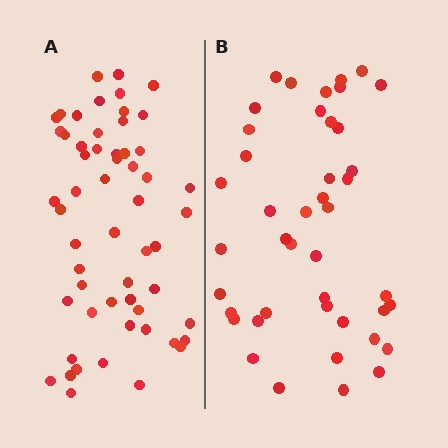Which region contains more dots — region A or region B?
Region A (the left region) has more dots.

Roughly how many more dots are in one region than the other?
Region A has approximately 15 more dots than region B.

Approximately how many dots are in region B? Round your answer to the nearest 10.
About 40 dots. (The exact count is 43, which rounds to 40.)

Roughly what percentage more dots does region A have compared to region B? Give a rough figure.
About 30% more.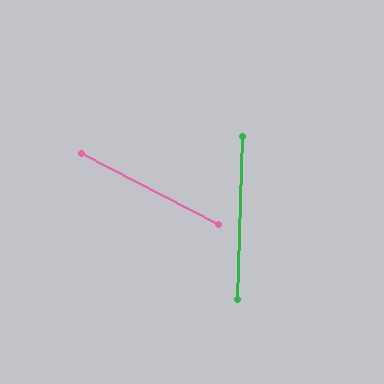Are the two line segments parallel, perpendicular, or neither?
Neither parallel nor perpendicular — they differ by about 64°.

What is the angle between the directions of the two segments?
Approximately 64 degrees.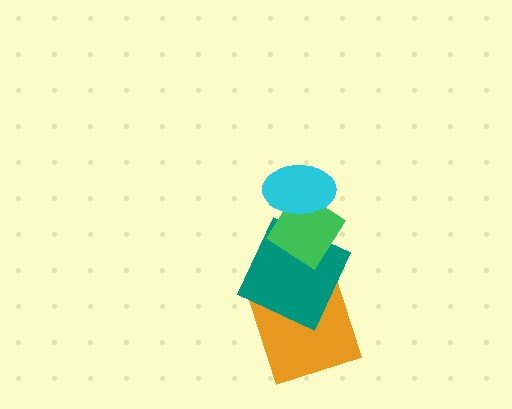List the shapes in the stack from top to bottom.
From top to bottom: the cyan ellipse, the green diamond, the teal square, the orange square.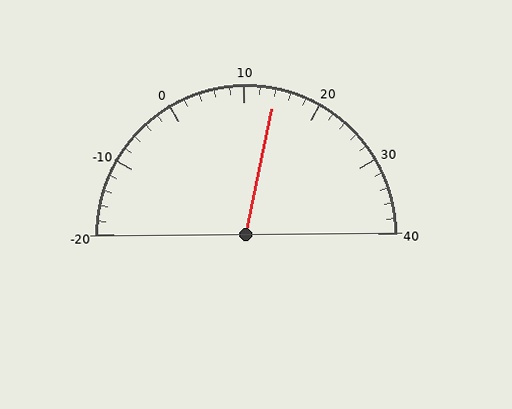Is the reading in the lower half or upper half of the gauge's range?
The reading is in the upper half of the range (-20 to 40).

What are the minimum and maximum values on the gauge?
The gauge ranges from -20 to 40.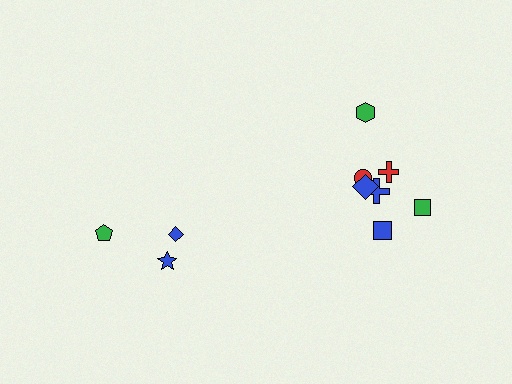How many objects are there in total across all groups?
There are 10 objects.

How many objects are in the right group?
There are 7 objects.